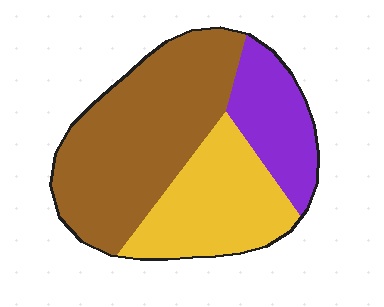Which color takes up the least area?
Purple, at roughly 20%.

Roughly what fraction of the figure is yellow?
Yellow takes up about one third (1/3) of the figure.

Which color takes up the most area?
Brown, at roughly 50%.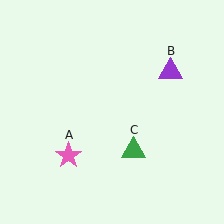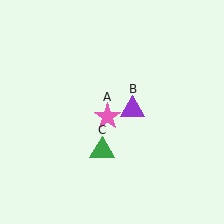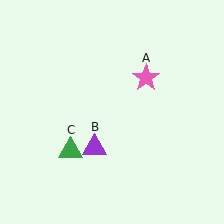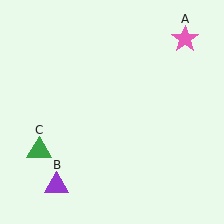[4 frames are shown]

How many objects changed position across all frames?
3 objects changed position: pink star (object A), purple triangle (object B), green triangle (object C).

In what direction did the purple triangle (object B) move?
The purple triangle (object B) moved down and to the left.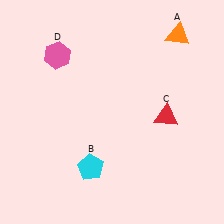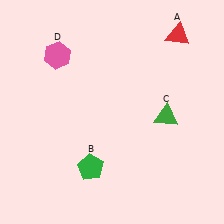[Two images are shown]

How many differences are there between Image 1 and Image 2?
There are 3 differences between the two images.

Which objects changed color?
A changed from orange to red. B changed from cyan to green. C changed from red to green.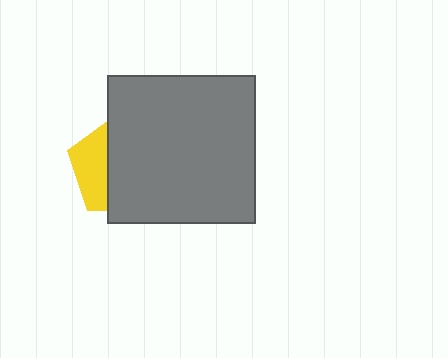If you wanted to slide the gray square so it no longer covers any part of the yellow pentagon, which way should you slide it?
Slide it right — that is the most direct way to separate the two shapes.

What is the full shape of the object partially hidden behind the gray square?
The partially hidden object is a yellow pentagon.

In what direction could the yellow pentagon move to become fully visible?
The yellow pentagon could move left. That would shift it out from behind the gray square entirely.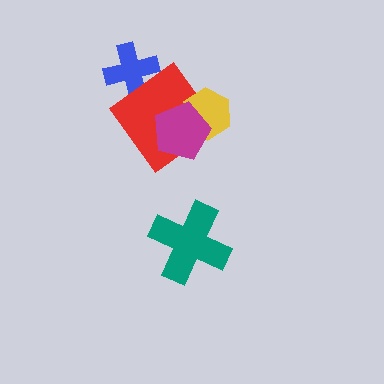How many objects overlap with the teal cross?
0 objects overlap with the teal cross.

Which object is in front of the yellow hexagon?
The magenta pentagon is in front of the yellow hexagon.